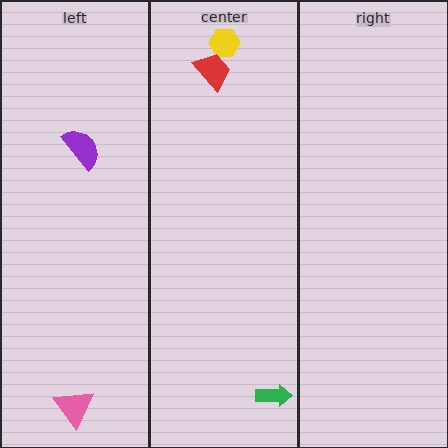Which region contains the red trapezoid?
The center region.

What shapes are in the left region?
The pink triangle, the purple semicircle.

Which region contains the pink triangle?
The left region.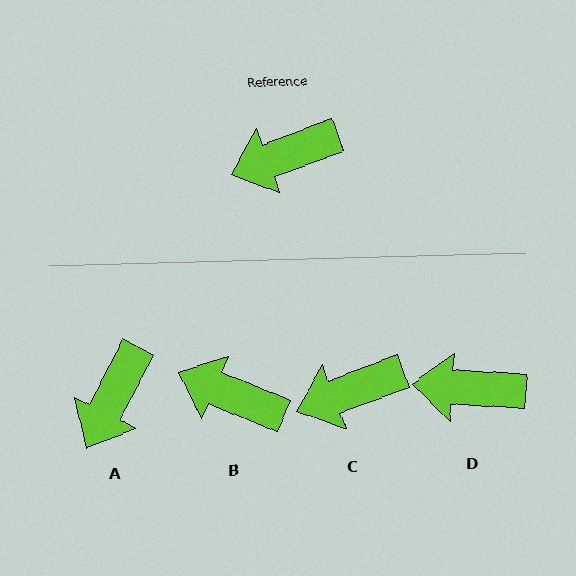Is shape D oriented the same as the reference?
No, it is off by about 24 degrees.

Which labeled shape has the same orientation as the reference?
C.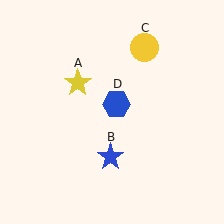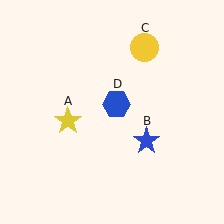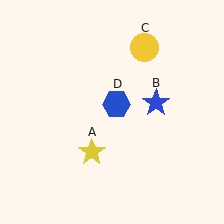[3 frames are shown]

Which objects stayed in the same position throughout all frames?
Yellow circle (object C) and blue hexagon (object D) remained stationary.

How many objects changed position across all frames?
2 objects changed position: yellow star (object A), blue star (object B).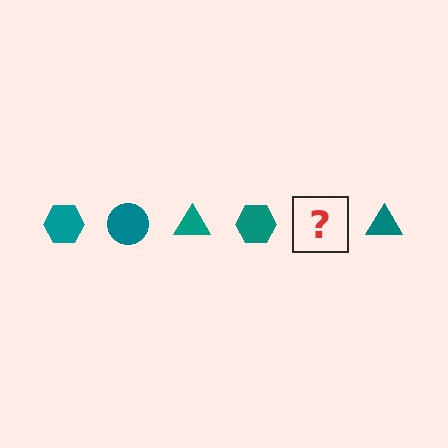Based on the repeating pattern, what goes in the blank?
The blank should be a teal circle.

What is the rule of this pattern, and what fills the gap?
The rule is that the pattern cycles through hexagon, circle, triangle shapes in teal. The gap should be filled with a teal circle.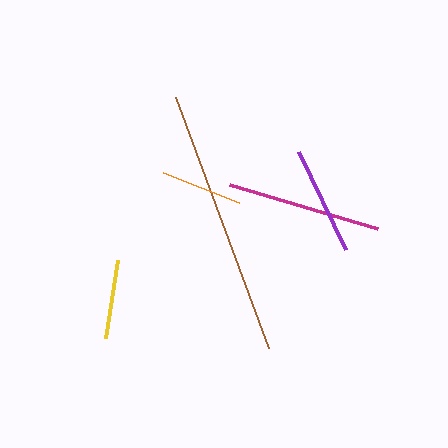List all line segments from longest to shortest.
From longest to shortest: brown, magenta, purple, orange, yellow.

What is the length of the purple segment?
The purple segment is approximately 108 pixels long.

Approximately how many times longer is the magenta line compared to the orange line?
The magenta line is approximately 1.9 times the length of the orange line.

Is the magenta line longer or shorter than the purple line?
The magenta line is longer than the purple line.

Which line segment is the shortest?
The yellow line is the shortest at approximately 79 pixels.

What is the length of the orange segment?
The orange segment is approximately 82 pixels long.